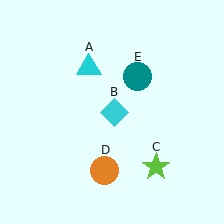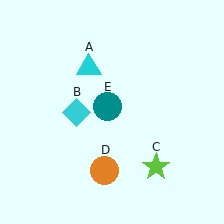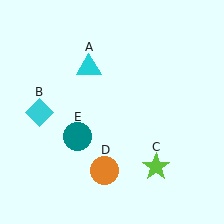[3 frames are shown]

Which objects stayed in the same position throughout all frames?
Cyan triangle (object A) and lime star (object C) and orange circle (object D) remained stationary.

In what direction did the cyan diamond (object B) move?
The cyan diamond (object B) moved left.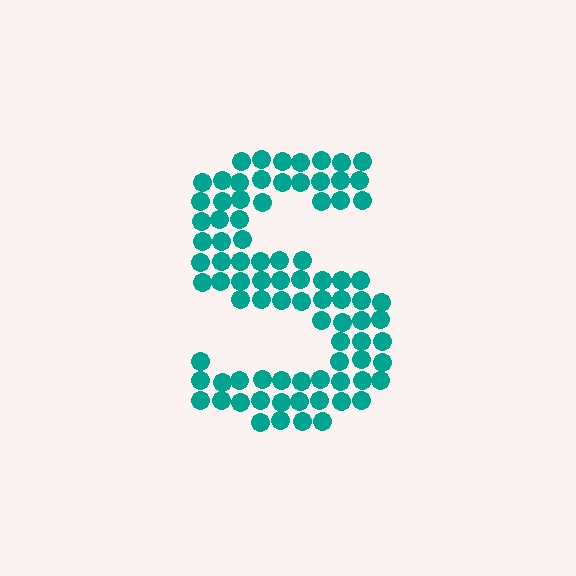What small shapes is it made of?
It is made of small circles.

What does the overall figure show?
The overall figure shows the letter S.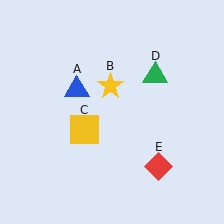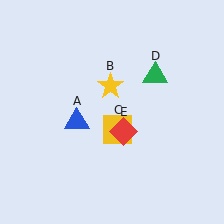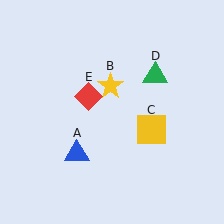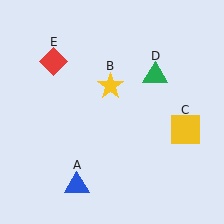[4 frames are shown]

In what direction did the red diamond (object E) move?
The red diamond (object E) moved up and to the left.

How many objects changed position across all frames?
3 objects changed position: blue triangle (object A), yellow square (object C), red diamond (object E).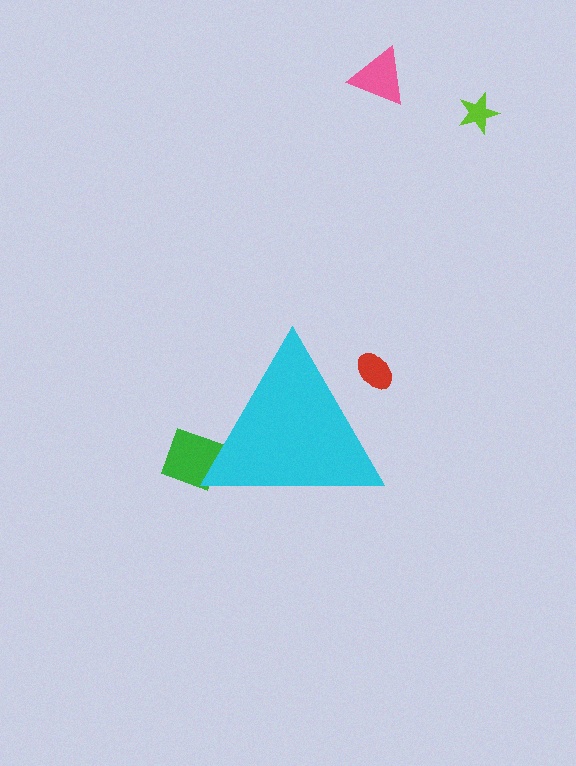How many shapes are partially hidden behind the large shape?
2 shapes are partially hidden.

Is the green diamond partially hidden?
Yes, the green diamond is partially hidden behind the cyan triangle.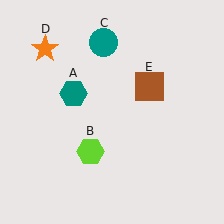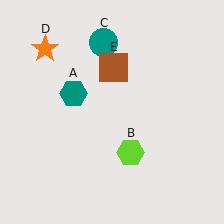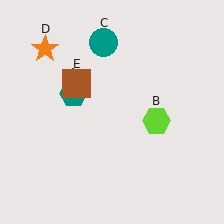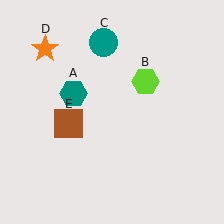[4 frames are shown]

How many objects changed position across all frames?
2 objects changed position: lime hexagon (object B), brown square (object E).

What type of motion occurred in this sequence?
The lime hexagon (object B), brown square (object E) rotated counterclockwise around the center of the scene.